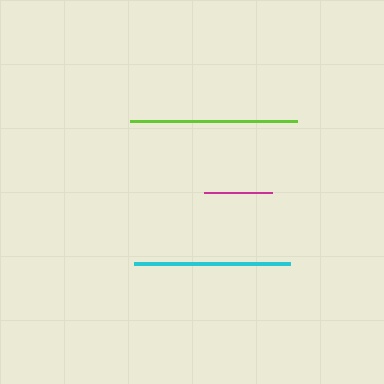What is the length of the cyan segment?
The cyan segment is approximately 156 pixels long.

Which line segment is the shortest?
The magenta line is the shortest at approximately 69 pixels.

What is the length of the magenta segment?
The magenta segment is approximately 69 pixels long.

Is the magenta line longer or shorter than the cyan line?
The cyan line is longer than the magenta line.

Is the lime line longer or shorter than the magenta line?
The lime line is longer than the magenta line.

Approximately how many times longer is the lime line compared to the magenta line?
The lime line is approximately 2.4 times the length of the magenta line.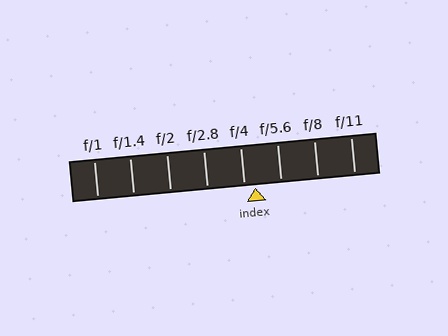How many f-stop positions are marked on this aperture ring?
There are 8 f-stop positions marked.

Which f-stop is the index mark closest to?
The index mark is closest to f/4.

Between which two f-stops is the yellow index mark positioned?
The index mark is between f/4 and f/5.6.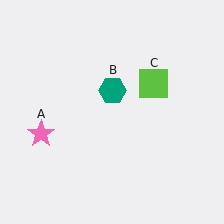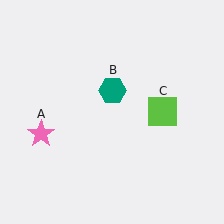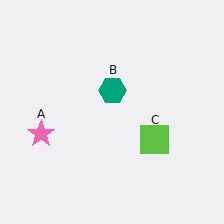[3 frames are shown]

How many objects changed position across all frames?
1 object changed position: lime square (object C).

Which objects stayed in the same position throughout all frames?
Pink star (object A) and teal hexagon (object B) remained stationary.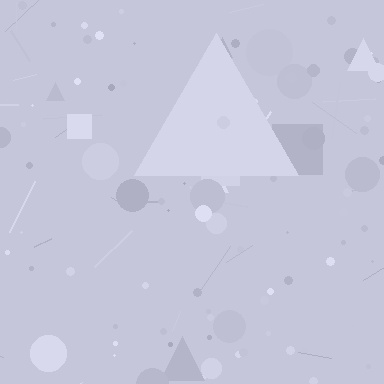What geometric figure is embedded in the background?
A triangle is embedded in the background.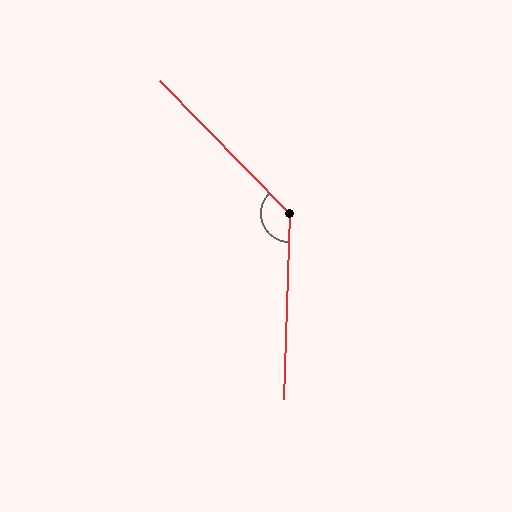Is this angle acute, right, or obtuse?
It is obtuse.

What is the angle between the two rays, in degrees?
Approximately 134 degrees.